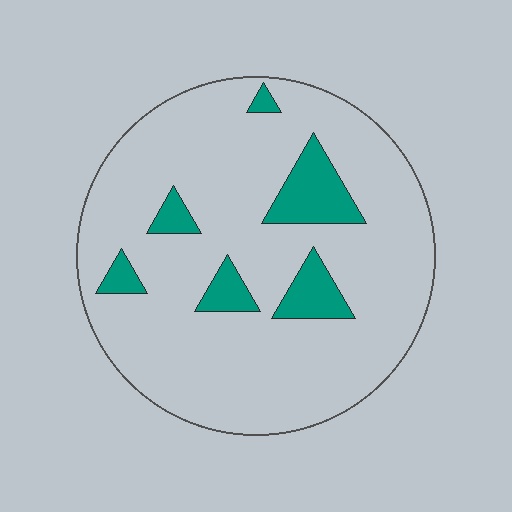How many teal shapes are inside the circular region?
6.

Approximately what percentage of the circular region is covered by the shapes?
Approximately 15%.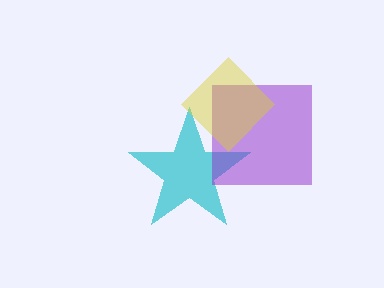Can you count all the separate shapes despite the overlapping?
Yes, there are 3 separate shapes.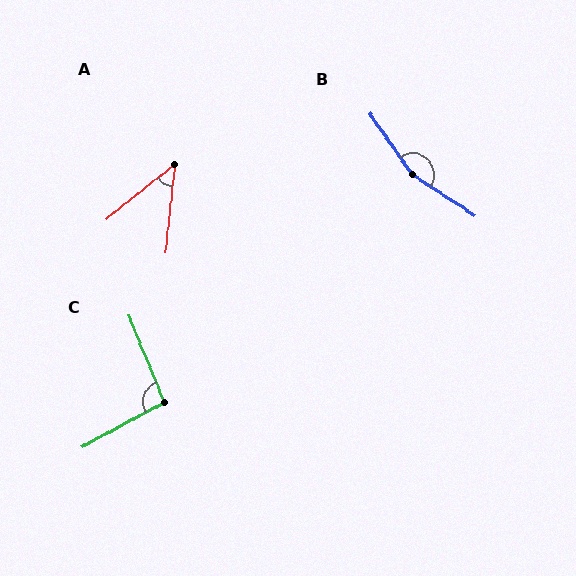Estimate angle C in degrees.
Approximately 96 degrees.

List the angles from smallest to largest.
A (45°), C (96°), B (159°).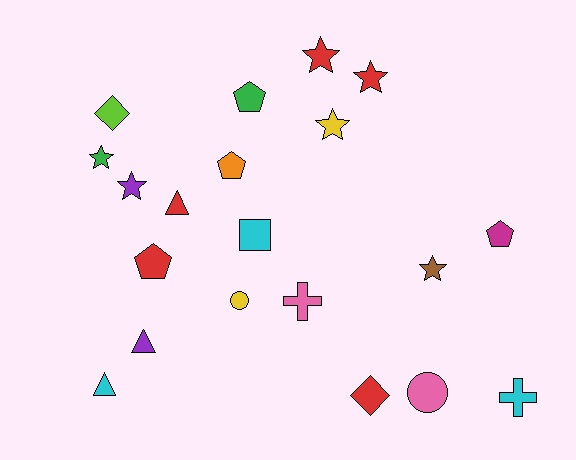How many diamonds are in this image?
There are 2 diamonds.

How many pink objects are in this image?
There are 2 pink objects.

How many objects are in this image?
There are 20 objects.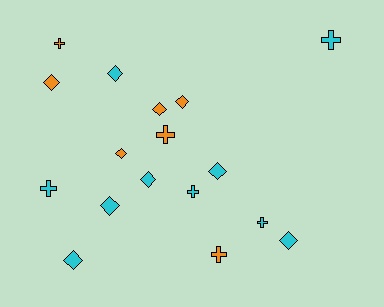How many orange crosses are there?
There are 3 orange crosses.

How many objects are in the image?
There are 17 objects.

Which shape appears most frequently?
Diamond, with 10 objects.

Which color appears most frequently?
Cyan, with 10 objects.